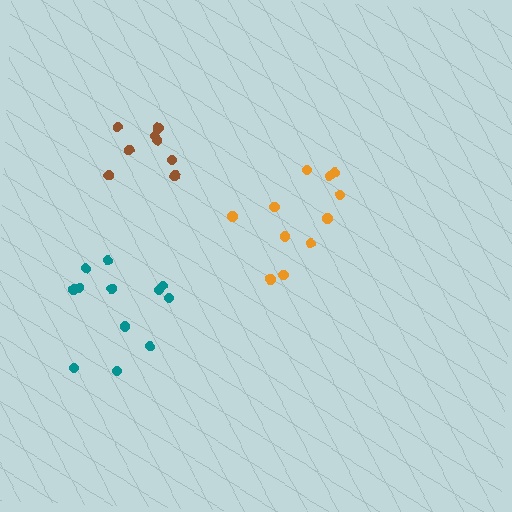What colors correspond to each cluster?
The clusters are colored: brown, orange, teal.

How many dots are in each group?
Group 1: 8 dots, Group 2: 11 dots, Group 3: 12 dots (31 total).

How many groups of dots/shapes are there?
There are 3 groups.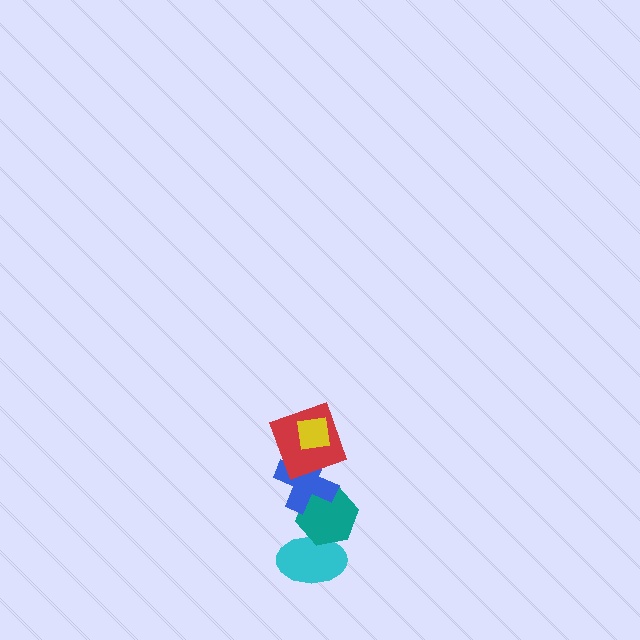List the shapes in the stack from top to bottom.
From top to bottom: the yellow square, the red square, the blue cross, the teal hexagon, the cyan ellipse.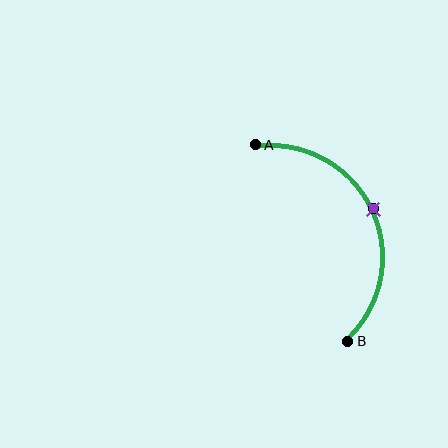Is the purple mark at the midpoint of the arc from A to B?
Yes. The purple mark lies on the arc at equal arc-length from both A and B — it is the arc midpoint.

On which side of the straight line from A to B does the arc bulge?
The arc bulges to the right of the straight line connecting A and B.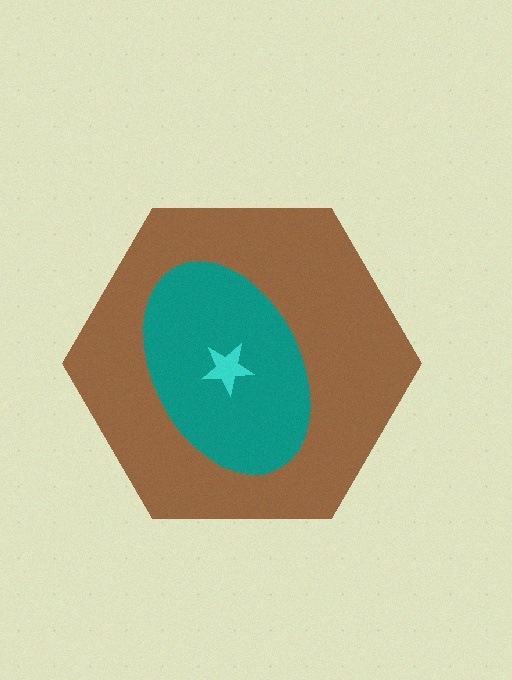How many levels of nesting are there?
3.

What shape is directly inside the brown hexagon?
The teal ellipse.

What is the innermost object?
The cyan star.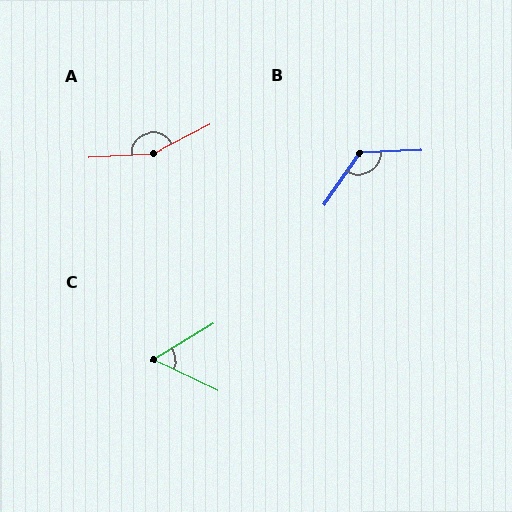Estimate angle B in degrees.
Approximately 127 degrees.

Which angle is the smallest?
C, at approximately 57 degrees.